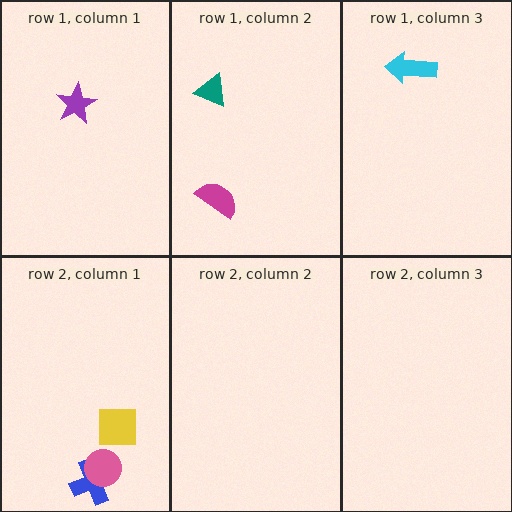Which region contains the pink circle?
The row 2, column 1 region.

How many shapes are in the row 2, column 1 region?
3.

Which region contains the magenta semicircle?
The row 1, column 2 region.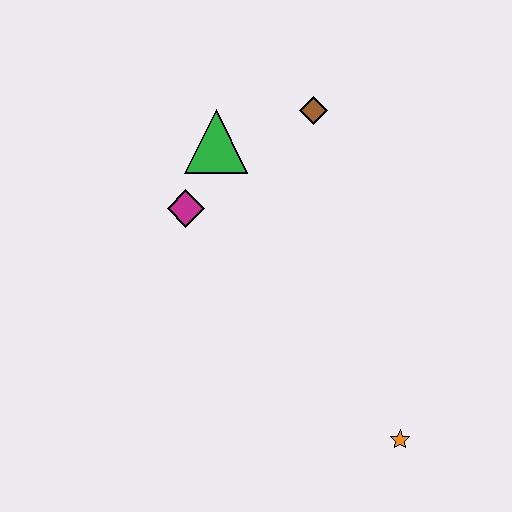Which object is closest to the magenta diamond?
The green triangle is closest to the magenta diamond.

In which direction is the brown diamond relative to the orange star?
The brown diamond is above the orange star.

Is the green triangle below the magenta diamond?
No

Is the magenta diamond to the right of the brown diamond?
No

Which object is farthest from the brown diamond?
The orange star is farthest from the brown diamond.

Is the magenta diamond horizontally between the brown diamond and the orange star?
No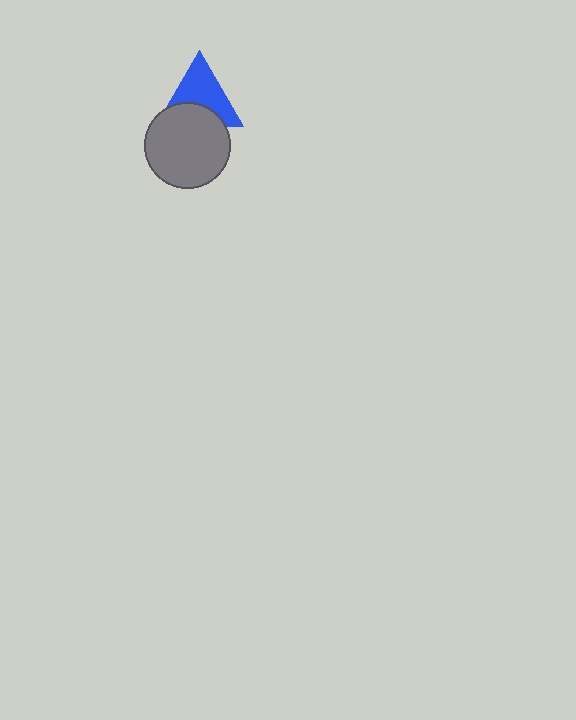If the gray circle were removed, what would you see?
You would see the complete blue triangle.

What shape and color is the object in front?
The object in front is a gray circle.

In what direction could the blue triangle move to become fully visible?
The blue triangle could move up. That would shift it out from behind the gray circle entirely.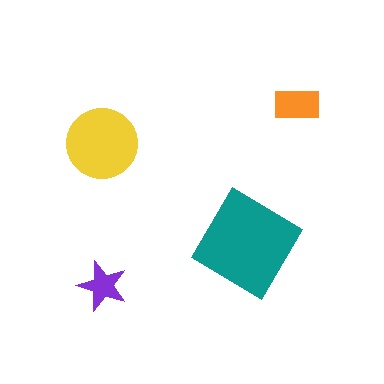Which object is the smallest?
The purple star.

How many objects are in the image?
There are 4 objects in the image.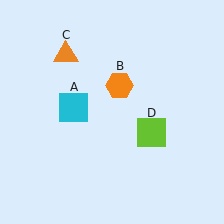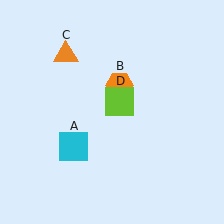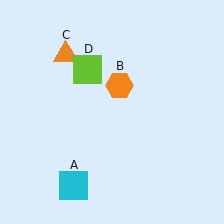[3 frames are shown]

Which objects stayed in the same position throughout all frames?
Orange hexagon (object B) and orange triangle (object C) remained stationary.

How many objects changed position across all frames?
2 objects changed position: cyan square (object A), lime square (object D).